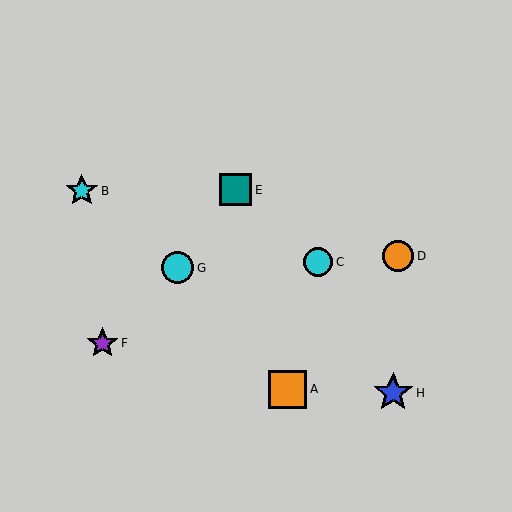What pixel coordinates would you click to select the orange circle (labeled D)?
Click at (398, 256) to select the orange circle D.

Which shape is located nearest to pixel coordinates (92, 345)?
The purple star (labeled F) at (103, 343) is nearest to that location.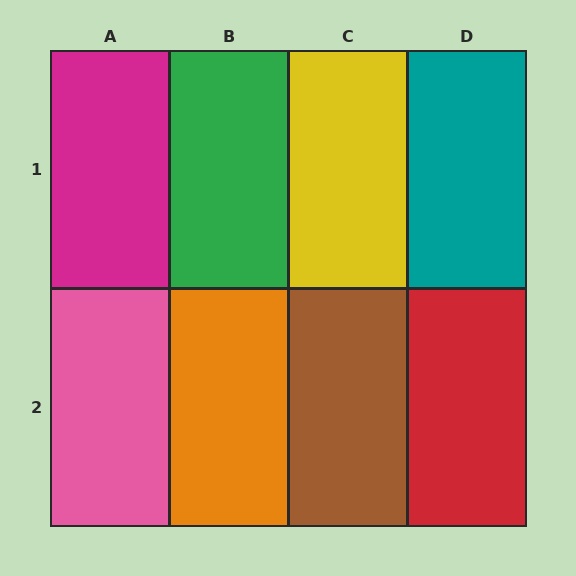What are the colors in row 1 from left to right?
Magenta, green, yellow, teal.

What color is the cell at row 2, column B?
Orange.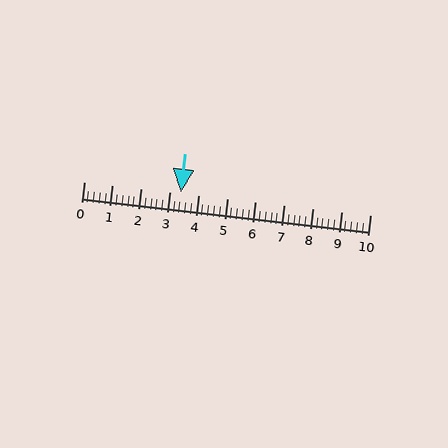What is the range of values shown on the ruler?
The ruler shows values from 0 to 10.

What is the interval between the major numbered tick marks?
The major tick marks are spaced 1 units apart.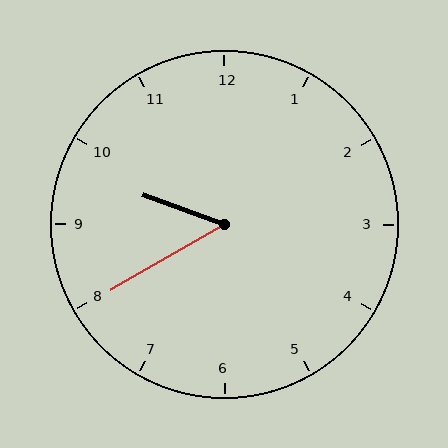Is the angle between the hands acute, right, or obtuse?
It is acute.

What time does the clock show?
9:40.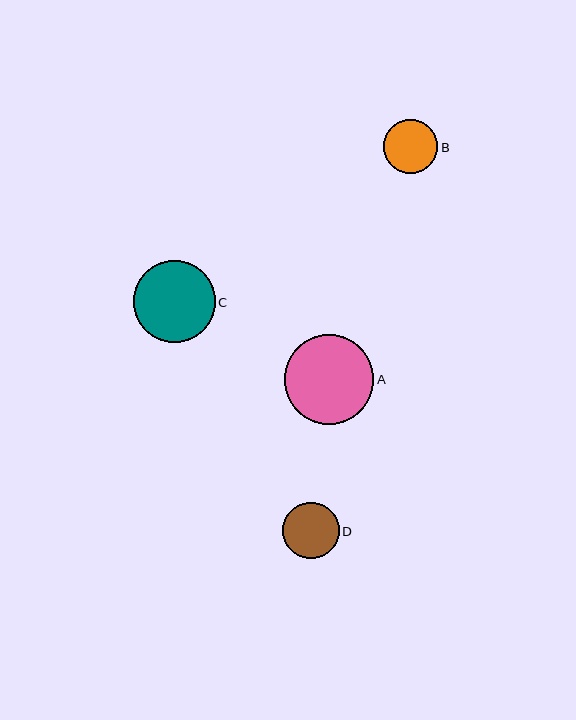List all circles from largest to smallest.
From largest to smallest: A, C, D, B.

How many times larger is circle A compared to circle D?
Circle A is approximately 1.6 times the size of circle D.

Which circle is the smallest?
Circle B is the smallest with a size of approximately 54 pixels.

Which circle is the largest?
Circle A is the largest with a size of approximately 89 pixels.